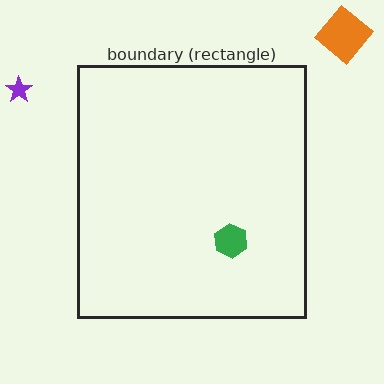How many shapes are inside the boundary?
1 inside, 2 outside.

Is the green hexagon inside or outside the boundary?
Inside.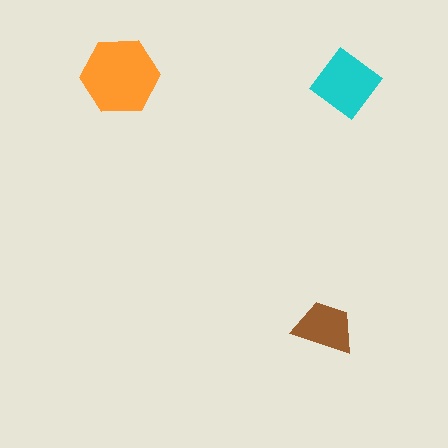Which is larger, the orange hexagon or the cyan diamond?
The orange hexagon.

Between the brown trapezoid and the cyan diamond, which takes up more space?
The cyan diamond.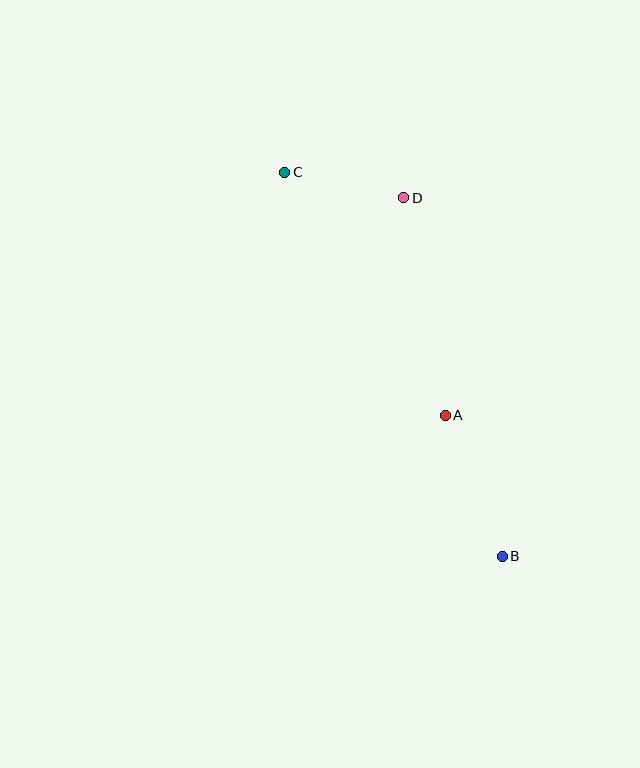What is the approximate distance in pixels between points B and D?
The distance between B and D is approximately 372 pixels.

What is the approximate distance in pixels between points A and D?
The distance between A and D is approximately 221 pixels.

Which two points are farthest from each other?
Points B and C are farthest from each other.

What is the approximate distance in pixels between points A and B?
The distance between A and B is approximately 152 pixels.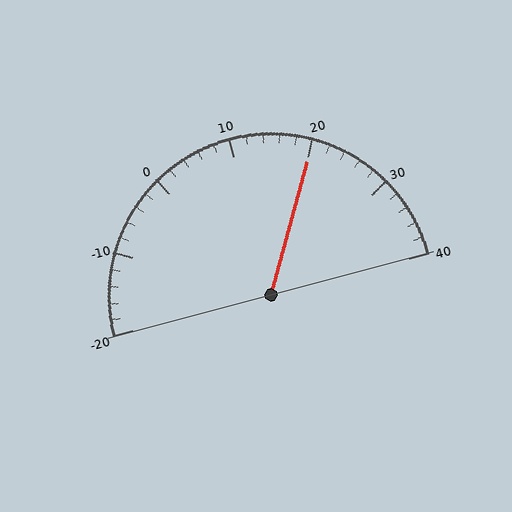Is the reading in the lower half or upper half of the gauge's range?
The reading is in the upper half of the range (-20 to 40).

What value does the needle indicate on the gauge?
The needle indicates approximately 20.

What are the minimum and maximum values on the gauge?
The gauge ranges from -20 to 40.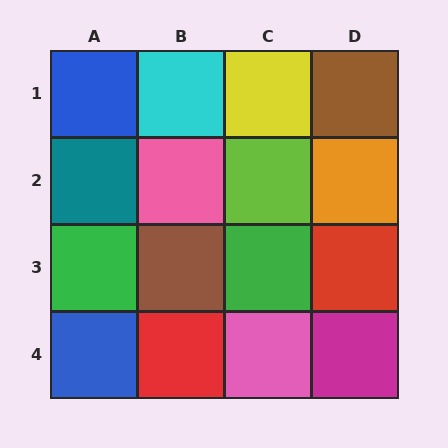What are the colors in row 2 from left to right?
Teal, pink, lime, orange.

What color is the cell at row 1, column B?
Cyan.